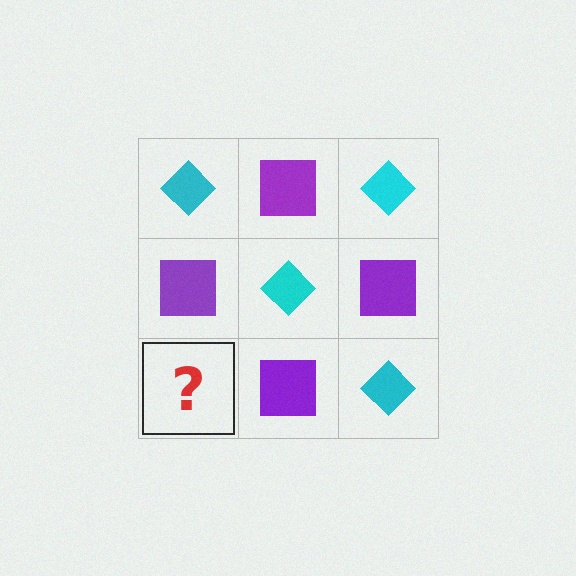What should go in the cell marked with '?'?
The missing cell should contain a cyan diamond.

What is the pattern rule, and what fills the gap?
The rule is that it alternates cyan diamond and purple square in a checkerboard pattern. The gap should be filled with a cyan diamond.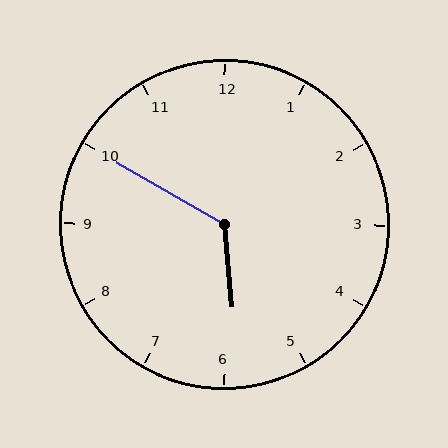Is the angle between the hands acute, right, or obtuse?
It is obtuse.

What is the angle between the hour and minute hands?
Approximately 125 degrees.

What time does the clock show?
5:50.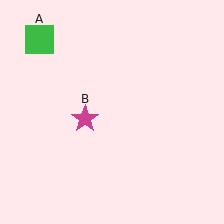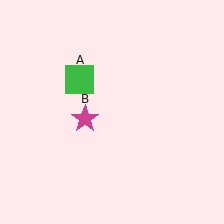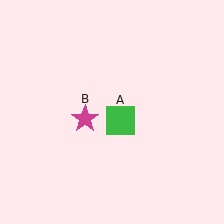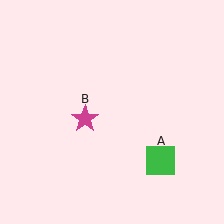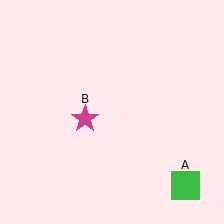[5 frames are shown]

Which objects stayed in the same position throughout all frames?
Magenta star (object B) remained stationary.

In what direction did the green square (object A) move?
The green square (object A) moved down and to the right.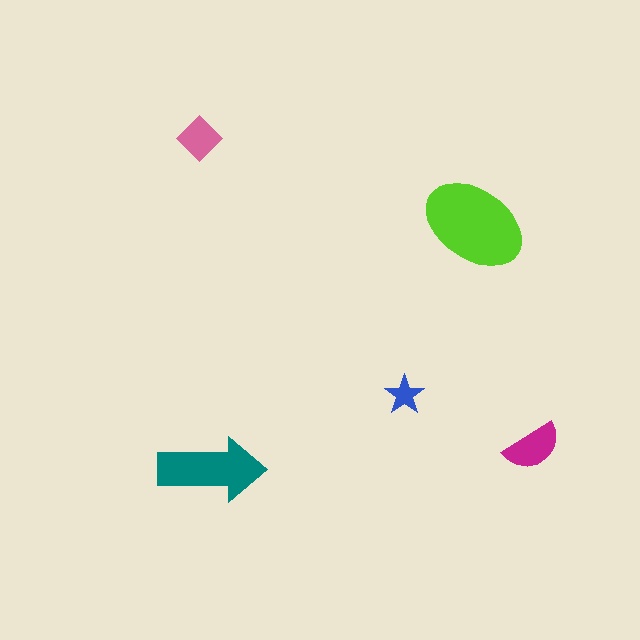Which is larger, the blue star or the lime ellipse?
The lime ellipse.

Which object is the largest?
The lime ellipse.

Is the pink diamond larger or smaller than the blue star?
Larger.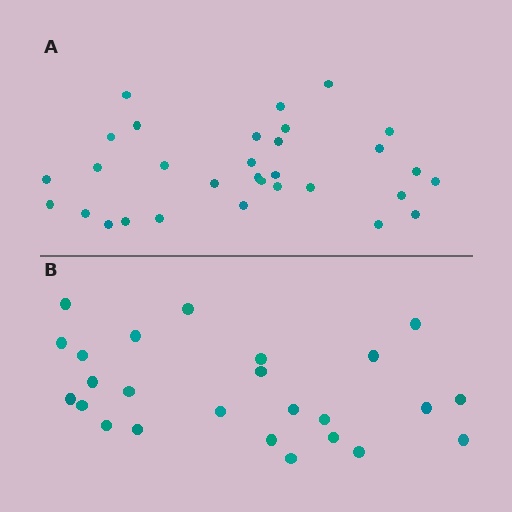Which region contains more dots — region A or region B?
Region A (the top region) has more dots.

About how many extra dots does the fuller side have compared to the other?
Region A has about 6 more dots than region B.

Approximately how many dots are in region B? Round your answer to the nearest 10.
About 20 dots. (The exact count is 25, which rounds to 20.)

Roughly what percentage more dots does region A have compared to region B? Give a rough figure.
About 25% more.